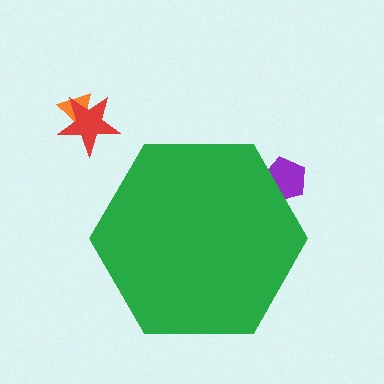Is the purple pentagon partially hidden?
Yes, the purple pentagon is partially hidden behind the green hexagon.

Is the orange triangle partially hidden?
No, the orange triangle is fully visible.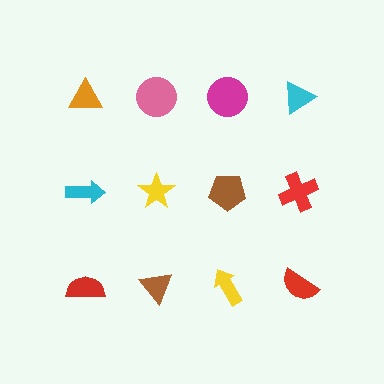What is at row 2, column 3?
A brown pentagon.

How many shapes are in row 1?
4 shapes.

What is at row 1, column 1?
An orange triangle.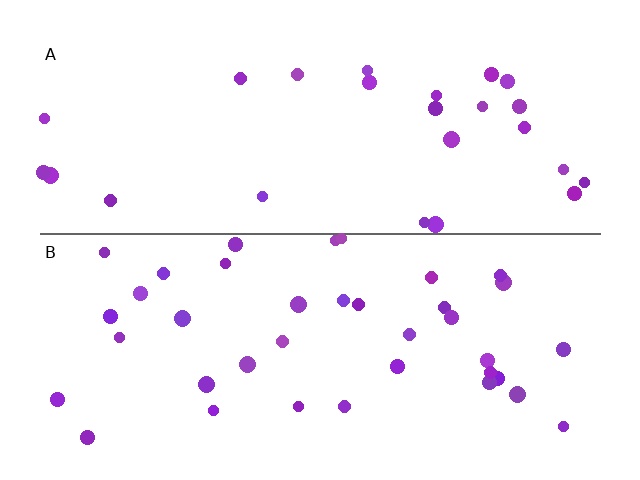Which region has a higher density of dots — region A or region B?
B (the bottom).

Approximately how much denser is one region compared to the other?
Approximately 1.5× — region B over region A.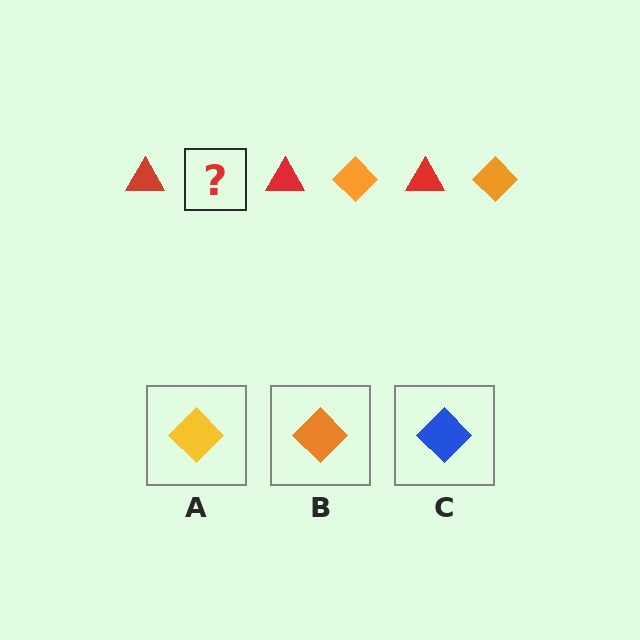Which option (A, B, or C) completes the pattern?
B.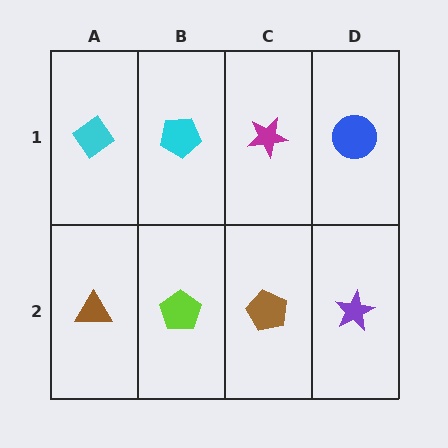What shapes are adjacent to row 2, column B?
A cyan pentagon (row 1, column B), a brown triangle (row 2, column A), a brown pentagon (row 2, column C).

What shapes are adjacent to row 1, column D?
A purple star (row 2, column D), a magenta star (row 1, column C).